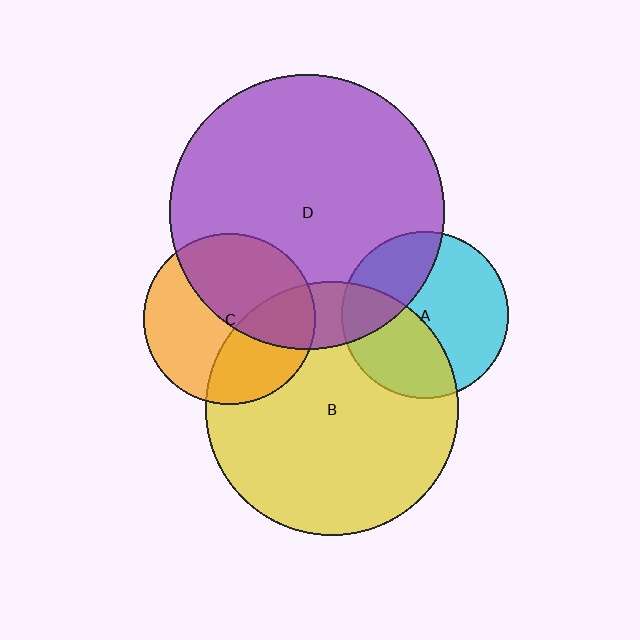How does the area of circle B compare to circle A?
Approximately 2.3 times.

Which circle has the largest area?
Circle D (purple).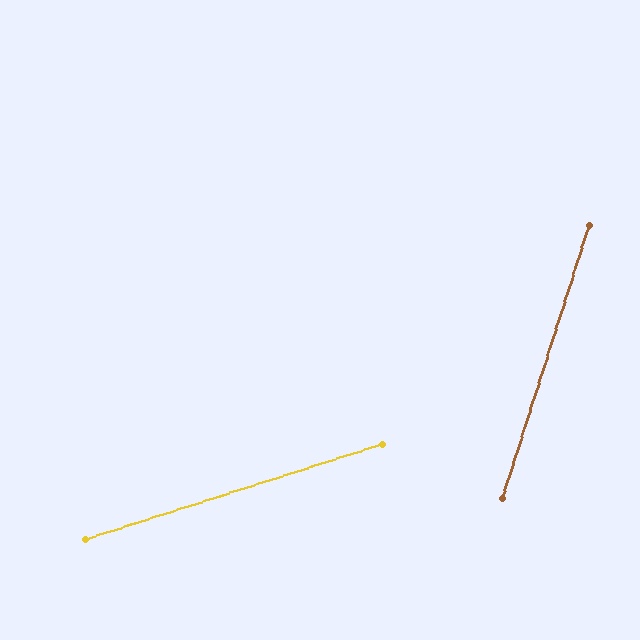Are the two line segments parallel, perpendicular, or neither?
Neither parallel nor perpendicular — they differ by about 54°.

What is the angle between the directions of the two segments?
Approximately 54 degrees.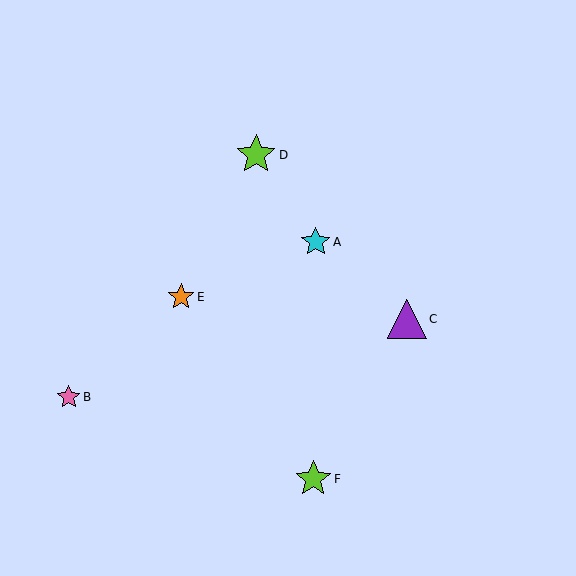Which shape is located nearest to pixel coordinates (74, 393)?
The pink star (labeled B) at (69, 397) is nearest to that location.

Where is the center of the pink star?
The center of the pink star is at (69, 397).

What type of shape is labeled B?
Shape B is a pink star.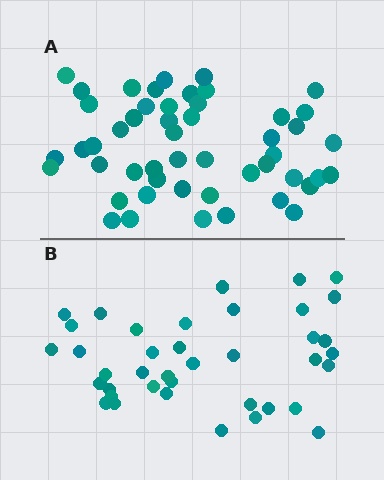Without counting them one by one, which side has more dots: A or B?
Region A (the top region) has more dots.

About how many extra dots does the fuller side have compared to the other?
Region A has roughly 12 or so more dots than region B.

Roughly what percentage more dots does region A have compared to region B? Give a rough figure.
About 30% more.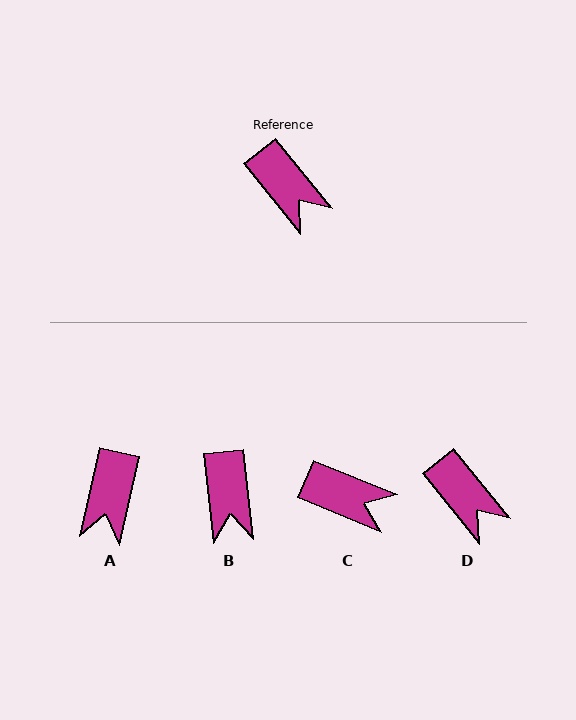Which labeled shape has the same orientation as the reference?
D.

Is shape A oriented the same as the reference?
No, it is off by about 52 degrees.